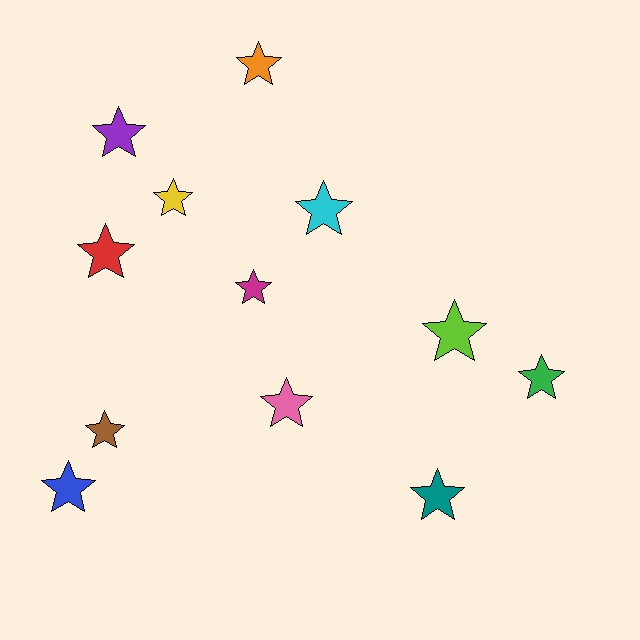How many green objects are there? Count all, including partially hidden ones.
There is 1 green object.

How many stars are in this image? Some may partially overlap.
There are 12 stars.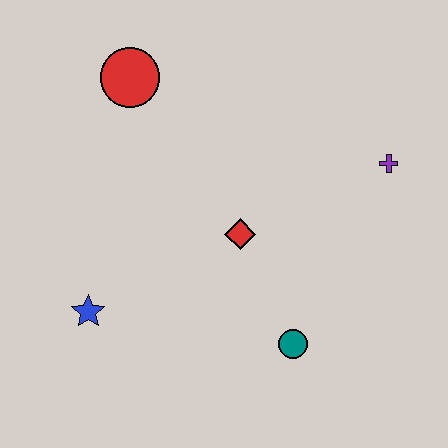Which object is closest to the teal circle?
The red diamond is closest to the teal circle.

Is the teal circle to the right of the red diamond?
Yes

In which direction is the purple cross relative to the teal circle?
The purple cross is above the teal circle.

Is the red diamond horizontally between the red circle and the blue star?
No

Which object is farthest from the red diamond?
The red circle is farthest from the red diamond.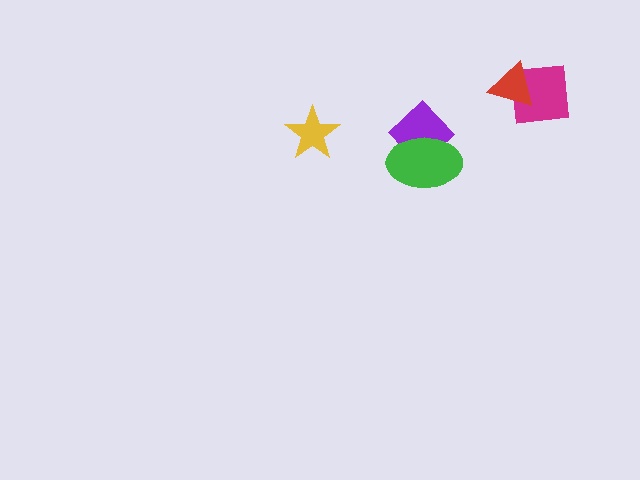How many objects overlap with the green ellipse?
1 object overlaps with the green ellipse.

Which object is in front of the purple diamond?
The green ellipse is in front of the purple diamond.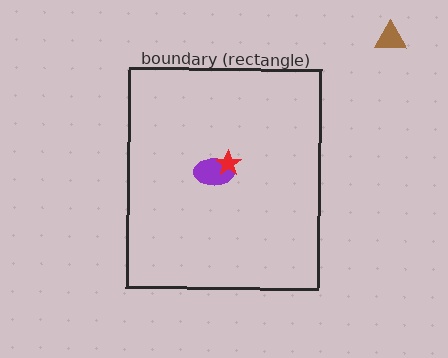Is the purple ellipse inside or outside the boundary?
Inside.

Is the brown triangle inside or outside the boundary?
Outside.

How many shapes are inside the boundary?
2 inside, 1 outside.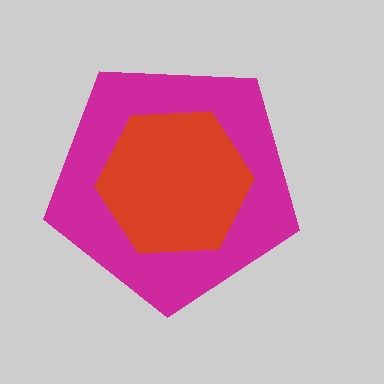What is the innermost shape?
The red hexagon.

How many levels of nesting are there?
2.